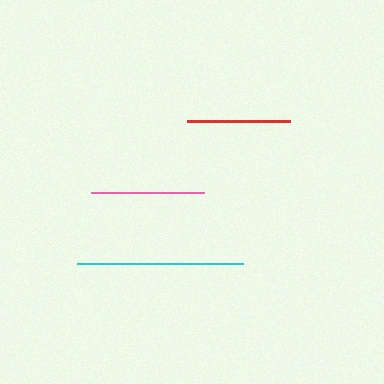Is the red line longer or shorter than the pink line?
The pink line is longer than the red line.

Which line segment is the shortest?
The red line is the shortest at approximately 103 pixels.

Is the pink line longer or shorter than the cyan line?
The cyan line is longer than the pink line.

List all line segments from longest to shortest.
From longest to shortest: cyan, pink, red.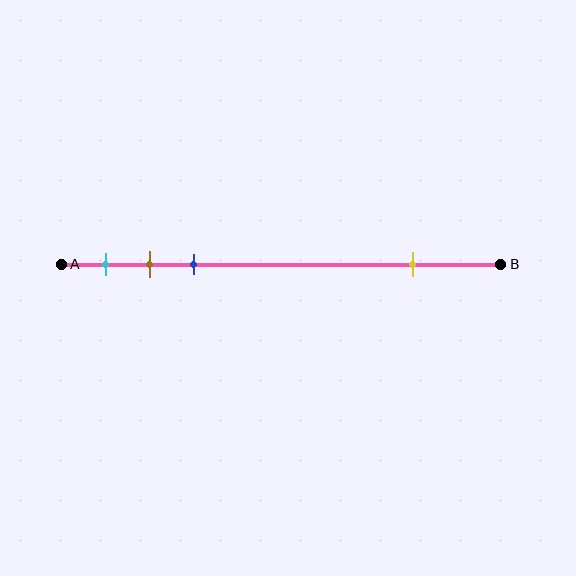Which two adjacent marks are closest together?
The brown and blue marks are the closest adjacent pair.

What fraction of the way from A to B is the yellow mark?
The yellow mark is approximately 80% (0.8) of the way from A to B.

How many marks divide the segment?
There are 4 marks dividing the segment.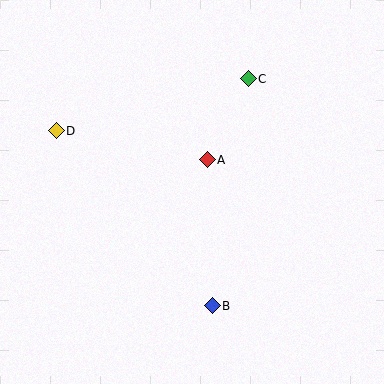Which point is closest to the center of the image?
Point A at (207, 160) is closest to the center.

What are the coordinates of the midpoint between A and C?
The midpoint between A and C is at (228, 119).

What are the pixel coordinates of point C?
Point C is at (248, 79).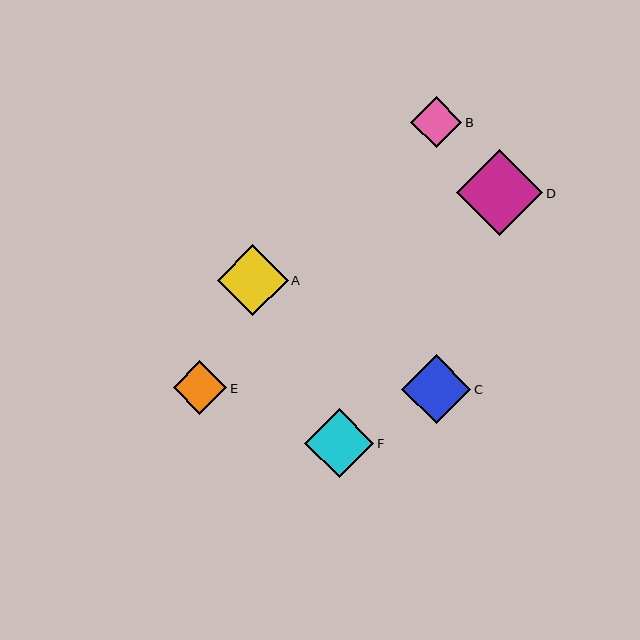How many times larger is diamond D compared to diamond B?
Diamond D is approximately 1.7 times the size of diamond B.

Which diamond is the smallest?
Diamond B is the smallest with a size of approximately 51 pixels.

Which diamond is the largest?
Diamond D is the largest with a size of approximately 86 pixels.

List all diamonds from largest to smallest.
From largest to smallest: D, A, F, C, E, B.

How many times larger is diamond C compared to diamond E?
Diamond C is approximately 1.3 times the size of diamond E.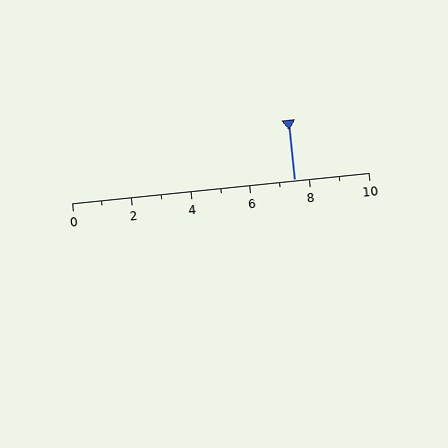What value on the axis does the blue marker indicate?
The marker indicates approximately 7.5.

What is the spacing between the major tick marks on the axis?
The major ticks are spaced 2 apart.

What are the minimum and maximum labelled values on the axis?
The axis runs from 0 to 10.